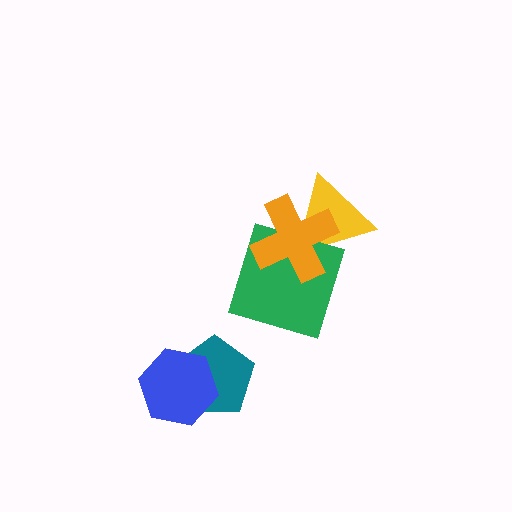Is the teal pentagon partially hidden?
Yes, it is partially covered by another shape.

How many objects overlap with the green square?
2 objects overlap with the green square.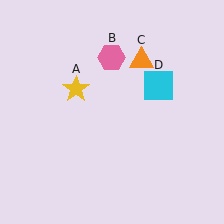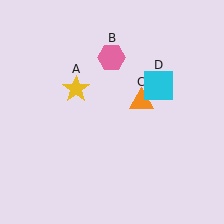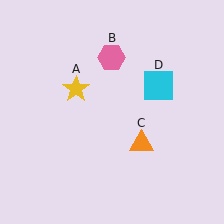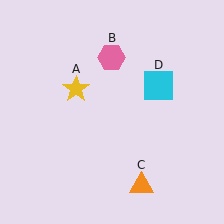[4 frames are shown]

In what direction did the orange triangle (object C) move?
The orange triangle (object C) moved down.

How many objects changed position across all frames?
1 object changed position: orange triangle (object C).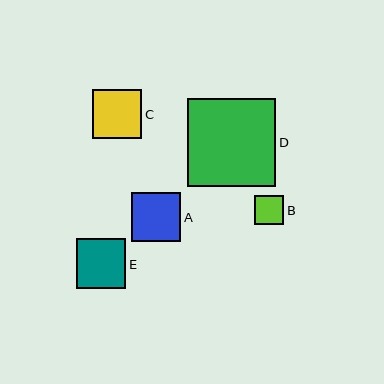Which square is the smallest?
Square B is the smallest with a size of approximately 29 pixels.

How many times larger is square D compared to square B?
Square D is approximately 3.1 times the size of square B.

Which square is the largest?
Square D is the largest with a size of approximately 89 pixels.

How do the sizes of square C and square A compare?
Square C and square A are approximately the same size.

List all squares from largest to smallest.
From largest to smallest: D, E, C, A, B.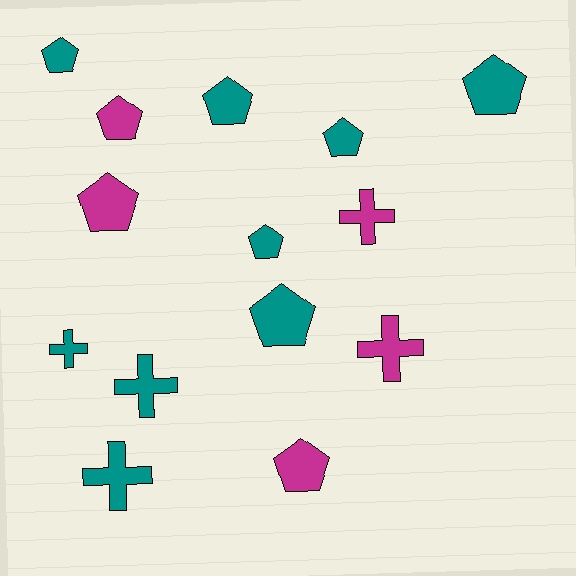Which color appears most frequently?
Teal, with 9 objects.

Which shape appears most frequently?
Pentagon, with 9 objects.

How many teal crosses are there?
There are 3 teal crosses.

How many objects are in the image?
There are 14 objects.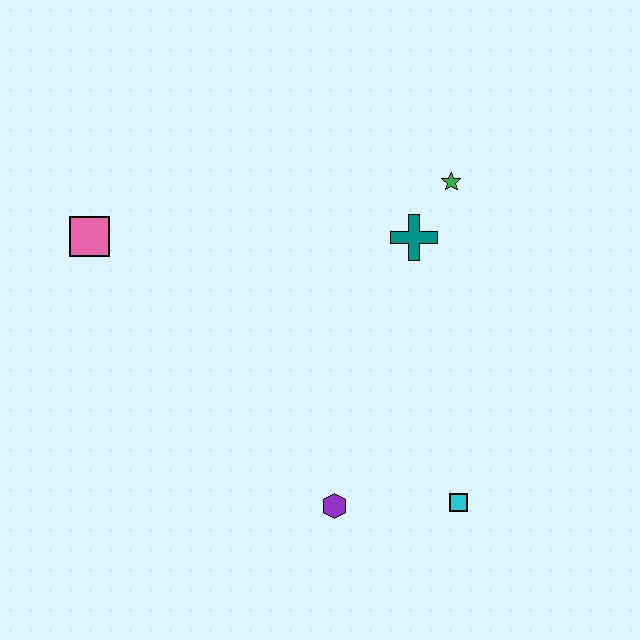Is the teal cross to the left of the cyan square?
Yes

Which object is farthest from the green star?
The pink square is farthest from the green star.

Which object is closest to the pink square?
The teal cross is closest to the pink square.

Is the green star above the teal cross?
Yes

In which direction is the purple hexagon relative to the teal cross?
The purple hexagon is below the teal cross.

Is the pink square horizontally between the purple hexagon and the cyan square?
No